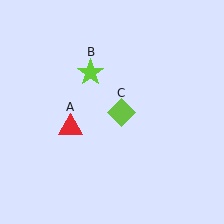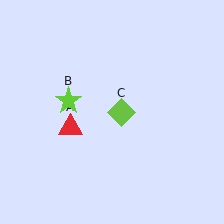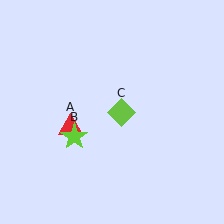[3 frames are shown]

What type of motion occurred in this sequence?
The lime star (object B) rotated counterclockwise around the center of the scene.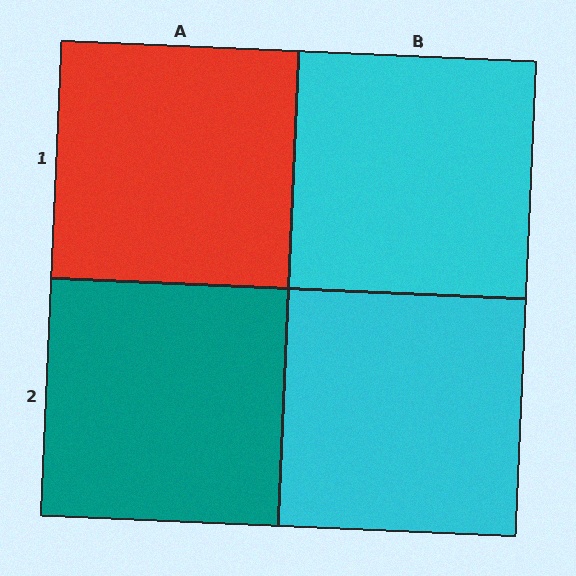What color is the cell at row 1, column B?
Cyan.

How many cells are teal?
1 cell is teal.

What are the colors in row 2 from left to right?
Teal, cyan.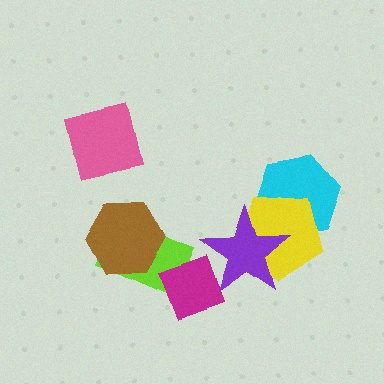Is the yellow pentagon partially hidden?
Yes, it is partially covered by another shape.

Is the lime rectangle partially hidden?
Yes, it is partially covered by another shape.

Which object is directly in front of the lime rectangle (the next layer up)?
The brown hexagon is directly in front of the lime rectangle.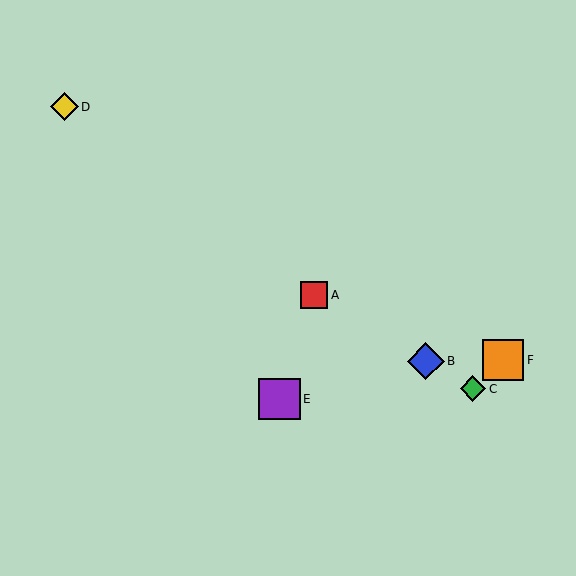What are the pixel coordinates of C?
Object C is at (473, 389).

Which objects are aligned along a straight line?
Objects A, B, C are aligned along a straight line.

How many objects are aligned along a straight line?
3 objects (A, B, C) are aligned along a straight line.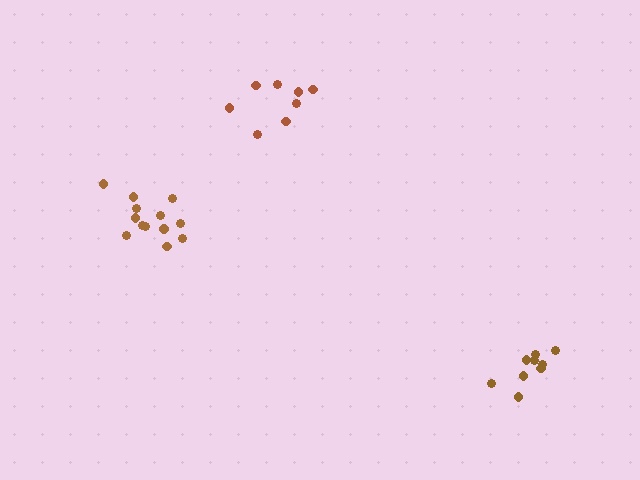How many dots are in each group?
Group 1: 13 dots, Group 2: 9 dots, Group 3: 8 dots (30 total).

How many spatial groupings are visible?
There are 3 spatial groupings.